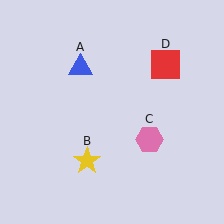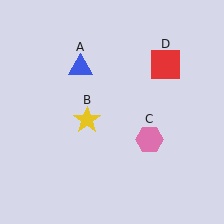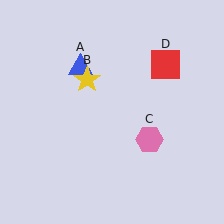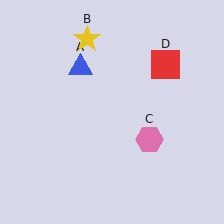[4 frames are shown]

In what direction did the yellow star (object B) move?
The yellow star (object B) moved up.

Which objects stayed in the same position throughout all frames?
Blue triangle (object A) and pink hexagon (object C) and red square (object D) remained stationary.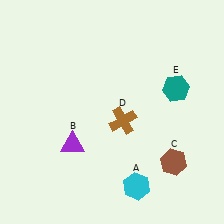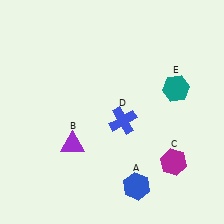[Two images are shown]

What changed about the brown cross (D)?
In Image 1, D is brown. In Image 2, it changed to blue.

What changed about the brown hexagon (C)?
In Image 1, C is brown. In Image 2, it changed to magenta.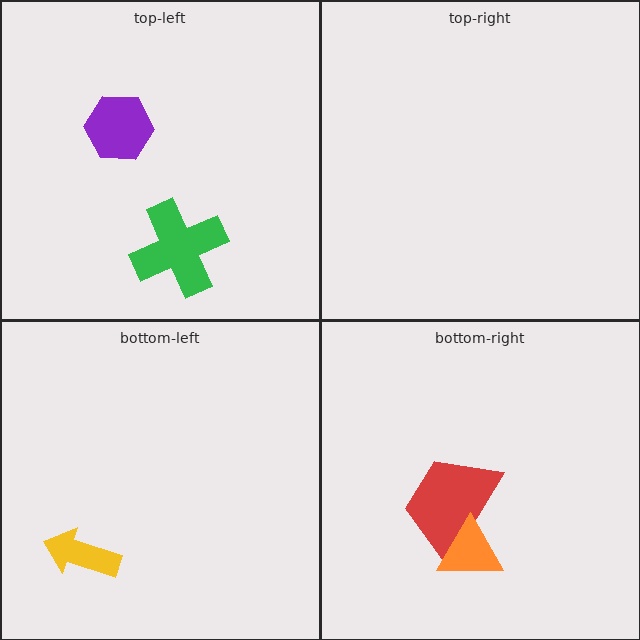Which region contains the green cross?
The top-left region.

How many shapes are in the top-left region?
2.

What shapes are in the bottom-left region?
The yellow arrow.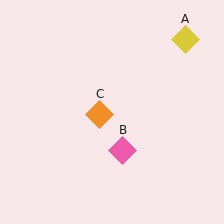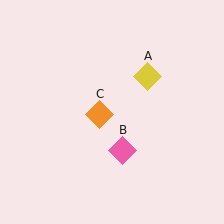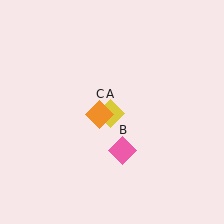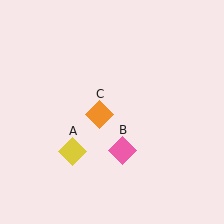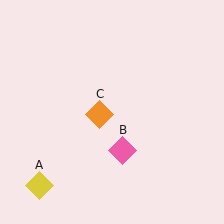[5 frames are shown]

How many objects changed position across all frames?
1 object changed position: yellow diamond (object A).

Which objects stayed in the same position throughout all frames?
Pink diamond (object B) and orange diamond (object C) remained stationary.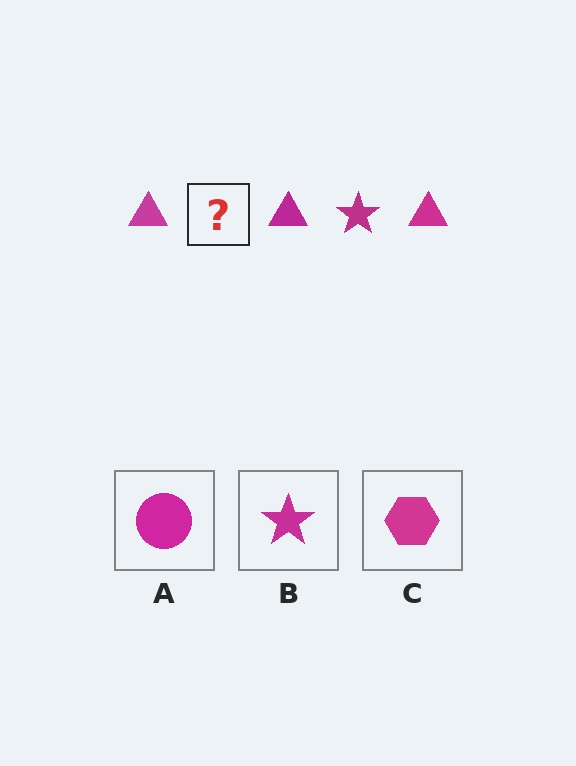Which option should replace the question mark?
Option B.